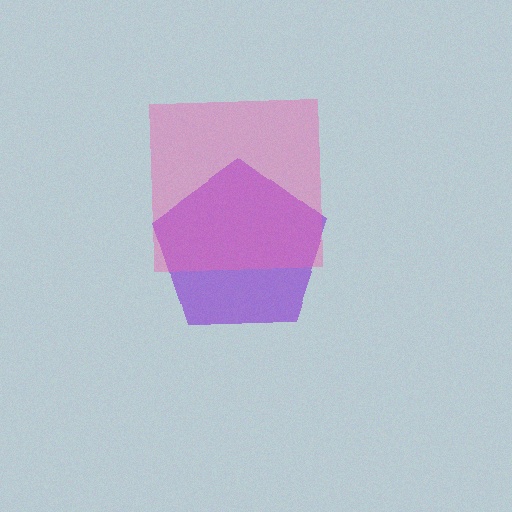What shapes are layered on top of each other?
The layered shapes are: a purple pentagon, a pink square.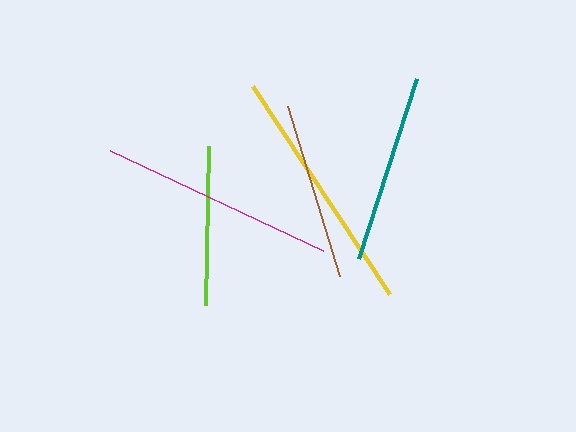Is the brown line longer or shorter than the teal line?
The teal line is longer than the brown line.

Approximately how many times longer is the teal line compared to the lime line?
The teal line is approximately 1.2 times the length of the lime line.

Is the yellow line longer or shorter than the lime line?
The yellow line is longer than the lime line.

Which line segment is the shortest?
The lime line is the shortest at approximately 160 pixels.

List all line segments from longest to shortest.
From longest to shortest: yellow, magenta, teal, brown, lime.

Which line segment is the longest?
The yellow line is the longest at approximately 249 pixels.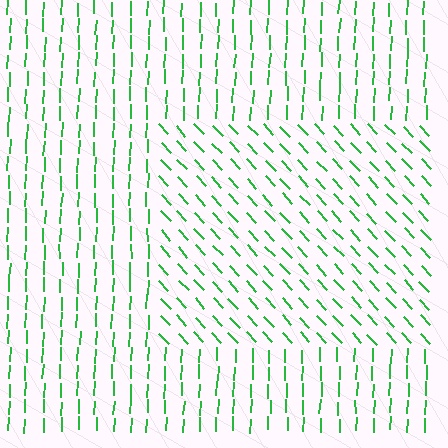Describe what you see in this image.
The image is filled with small green line segments. A rectangle region in the image has lines oriented differently from the surrounding lines, creating a visible texture boundary.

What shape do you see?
I see a rectangle.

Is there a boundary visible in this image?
Yes, there is a texture boundary formed by a change in line orientation.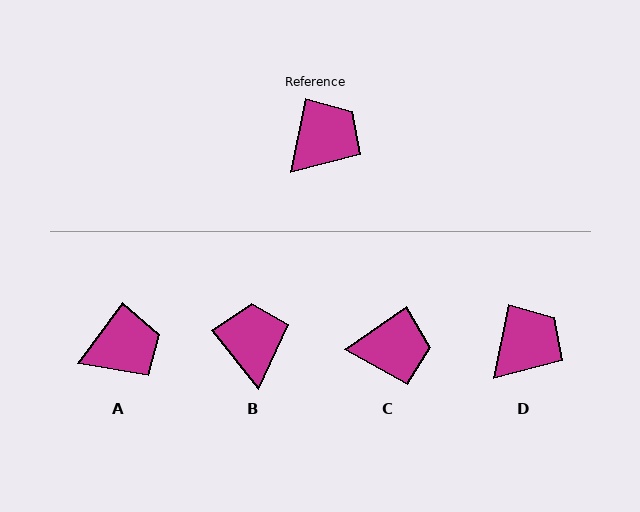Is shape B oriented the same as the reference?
No, it is off by about 50 degrees.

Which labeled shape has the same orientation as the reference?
D.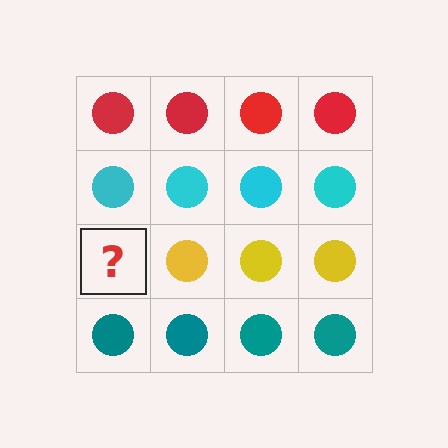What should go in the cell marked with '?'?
The missing cell should contain a yellow circle.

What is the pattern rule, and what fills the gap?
The rule is that each row has a consistent color. The gap should be filled with a yellow circle.